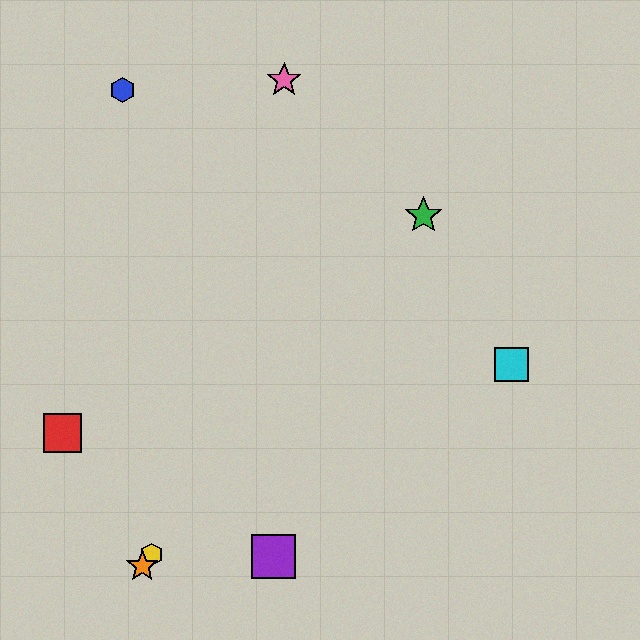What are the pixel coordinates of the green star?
The green star is at (423, 216).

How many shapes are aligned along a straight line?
3 shapes (the green star, the yellow hexagon, the orange star) are aligned along a straight line.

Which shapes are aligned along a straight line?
The green star, the yellow hexagon, the orange star are aligned along a straight line.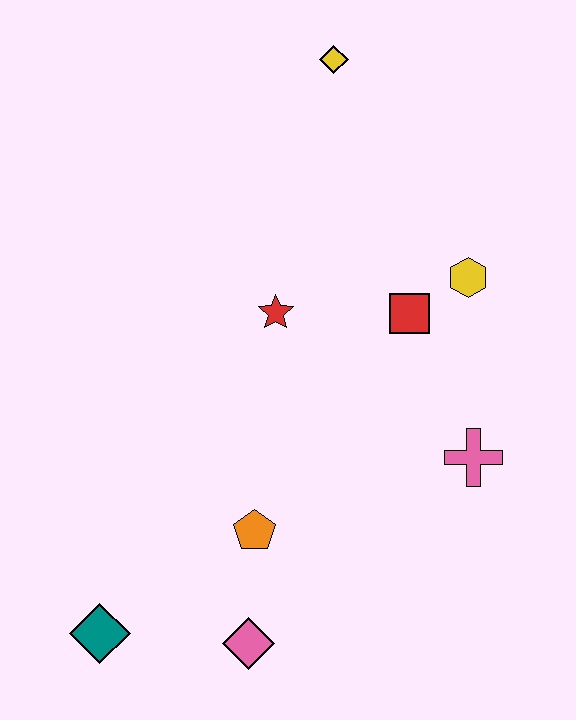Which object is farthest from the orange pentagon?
The yellow diamond is farthest from the orange pentagon.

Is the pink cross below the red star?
Yes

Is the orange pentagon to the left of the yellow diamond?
Yes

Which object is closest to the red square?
The yellow hexagon is closest to the red square.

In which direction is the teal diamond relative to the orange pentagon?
The teal diamond is to the left of the orange pentagon.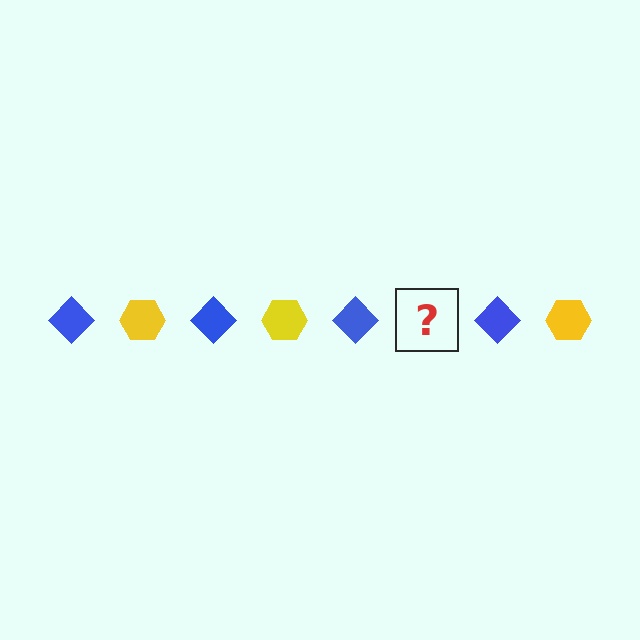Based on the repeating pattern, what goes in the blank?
The blank should be a yellow hexagon.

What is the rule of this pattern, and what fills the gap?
The rule is that the pattern alternates between blue diamond and yellow hexagon. The gap should be filled with a yellow hexagon.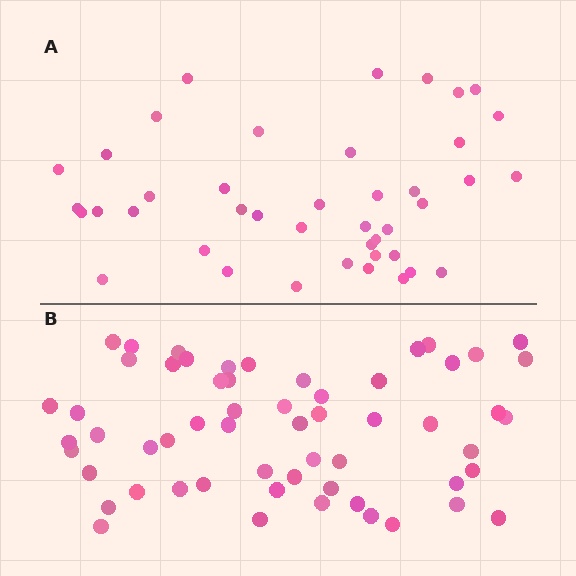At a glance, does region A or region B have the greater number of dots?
Region B (the bottom region) has more dots.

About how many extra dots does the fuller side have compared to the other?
Region B has approximately 15 more dots than region A.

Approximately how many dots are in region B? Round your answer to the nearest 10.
About 60 dots. (The exact count is 58, which rounds to 60.)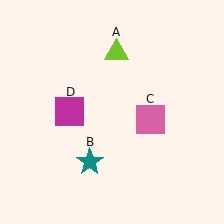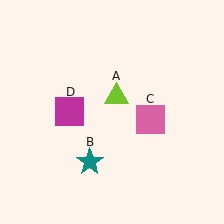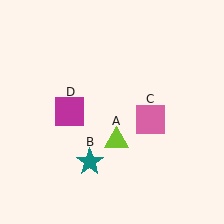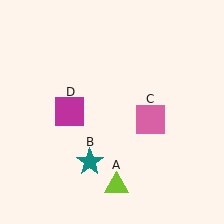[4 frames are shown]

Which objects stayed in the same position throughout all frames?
Teal star (object B) and pink square (object C) and magenta square (object D) remained stationary.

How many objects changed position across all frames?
1 object changed position: lime triangle (object A).